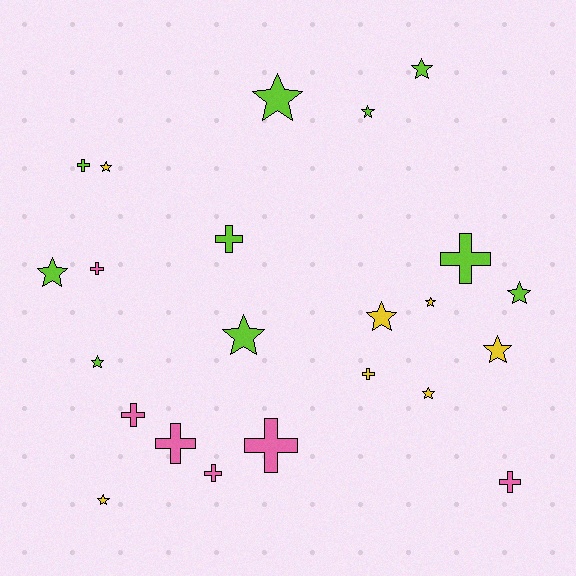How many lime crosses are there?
There are 3 lime crosses.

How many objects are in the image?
There are 23 objects.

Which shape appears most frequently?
Star, with 13 objects.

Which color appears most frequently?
Lime, with 10 objects.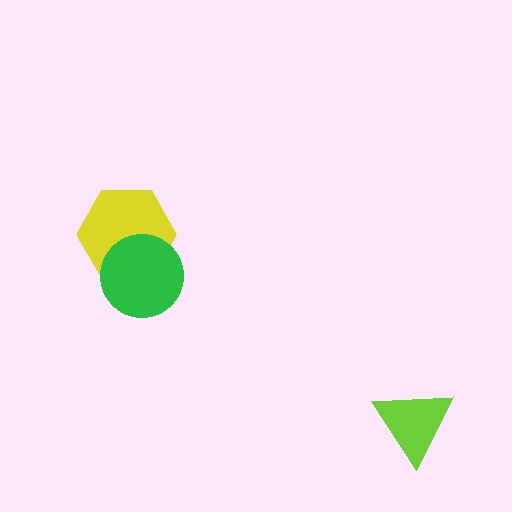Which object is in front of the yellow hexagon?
The green circle is in front of the yellow hexagon.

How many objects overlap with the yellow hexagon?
1 object overlaps with the yellow hexagon.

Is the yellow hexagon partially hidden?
Yes, it is partially covered by another shape.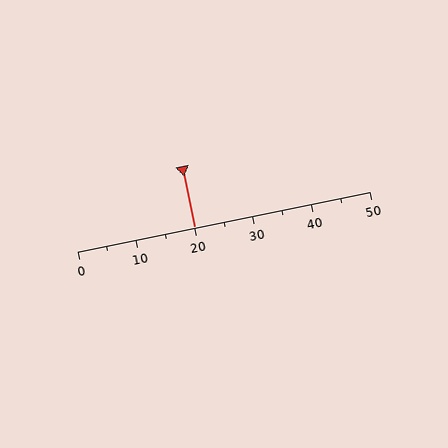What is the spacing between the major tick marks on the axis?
The major ticks are spaced 10 apart.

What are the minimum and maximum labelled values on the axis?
The axis runs from 0 to 50.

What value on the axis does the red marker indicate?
The marker indicates approximately 20.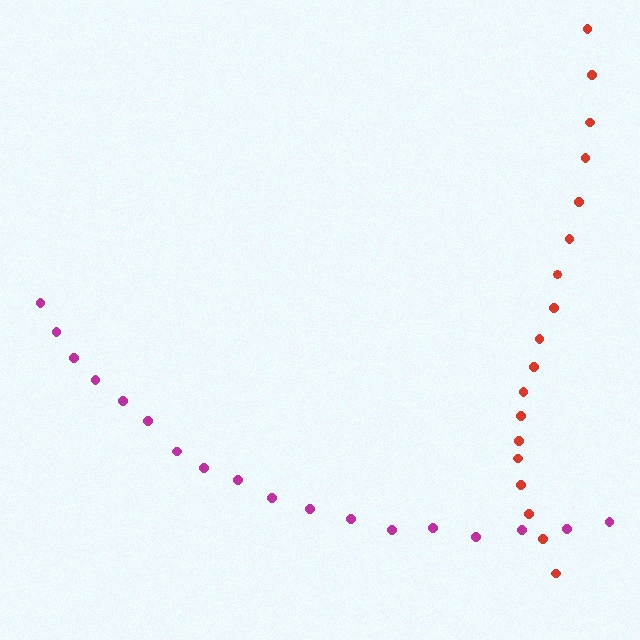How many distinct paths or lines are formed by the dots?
There are 2 distinct paths.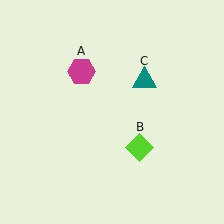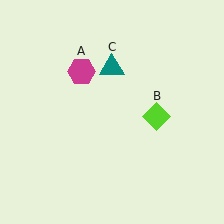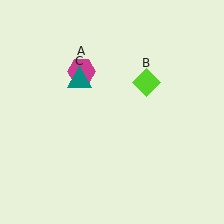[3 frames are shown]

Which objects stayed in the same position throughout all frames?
Magenta hexagon (object A) remained stationary.